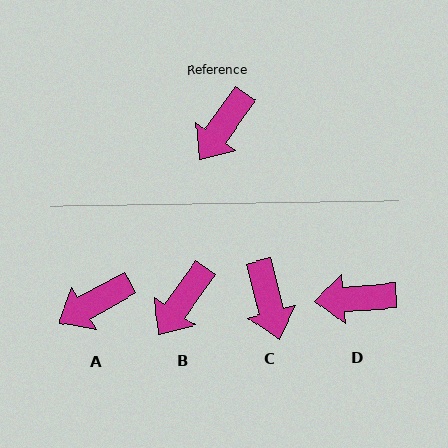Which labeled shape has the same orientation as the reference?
B.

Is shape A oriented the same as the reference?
No, it is off by about 25 degrees.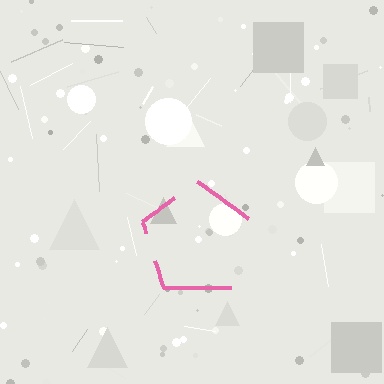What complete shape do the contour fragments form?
The contour fragments form a pentagon.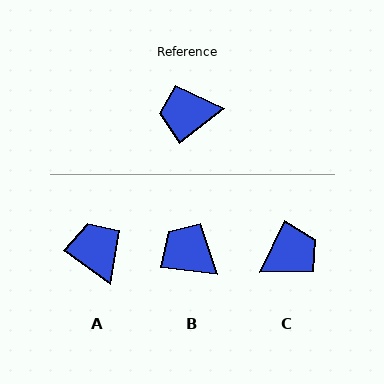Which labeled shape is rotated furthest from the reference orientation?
C, about 154 degrees away.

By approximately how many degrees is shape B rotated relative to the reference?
Approximately 46 degrees clockwise.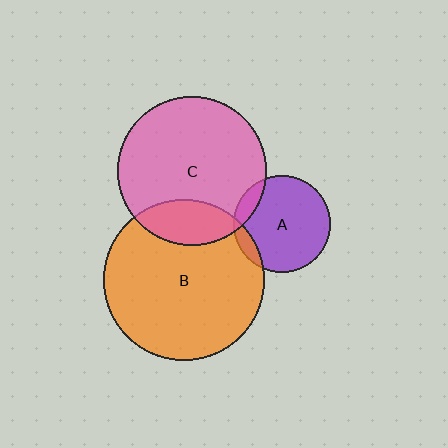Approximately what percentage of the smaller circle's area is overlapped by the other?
Approximately 20%.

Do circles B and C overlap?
Yes.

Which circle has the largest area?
Circle B (orange).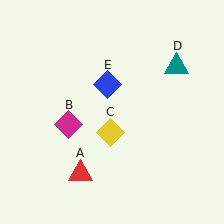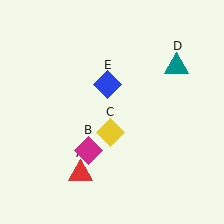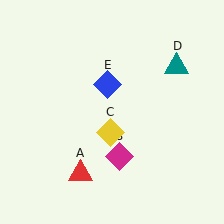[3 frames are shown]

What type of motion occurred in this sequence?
The magenta diamond (object B) rotated counterclockwise around the center of the scene.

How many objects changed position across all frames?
1 object changed position: magenta diamond (object B).